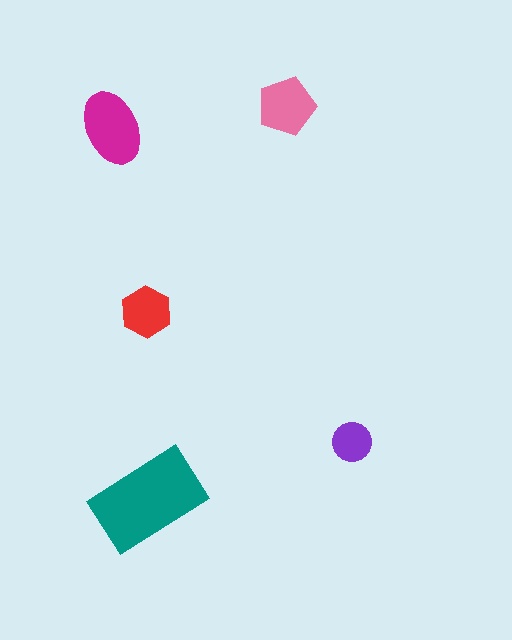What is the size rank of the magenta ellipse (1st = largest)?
2nd.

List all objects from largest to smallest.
The teal rectangle, the magenta ellipse, the pink pentagon, the red hexagon, the purple circle.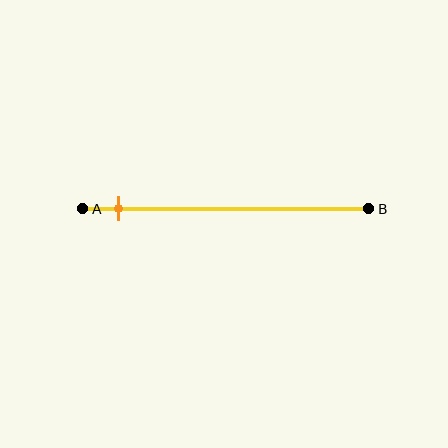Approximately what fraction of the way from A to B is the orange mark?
The orange mark is approximately 10% of the way from A to B.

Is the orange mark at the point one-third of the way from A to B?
No, the mark is at about 10% from A, not at the 33% one-third point.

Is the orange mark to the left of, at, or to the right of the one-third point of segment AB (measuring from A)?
The orange mark is to the left of the one-third point of segment AB.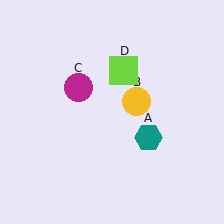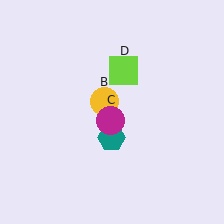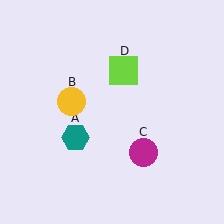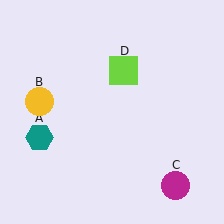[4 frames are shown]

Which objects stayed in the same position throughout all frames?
Lime square (object D) remained stationary.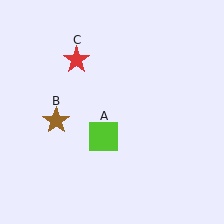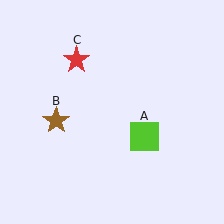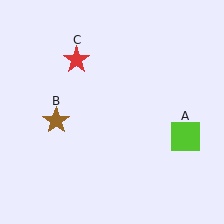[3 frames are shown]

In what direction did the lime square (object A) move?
The lime square (object A) moved right.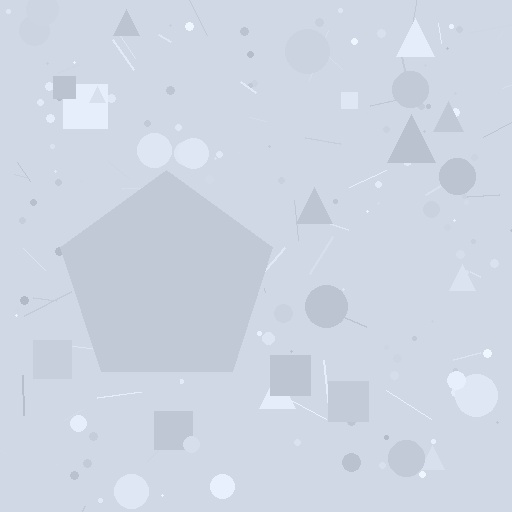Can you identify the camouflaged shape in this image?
The camouflaged shape is a pentagon.